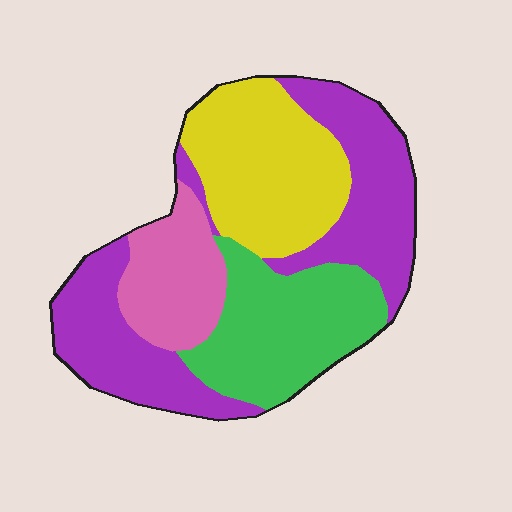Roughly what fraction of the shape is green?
Green takes up about one quarter (1/4) of the shape.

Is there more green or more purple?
Purple.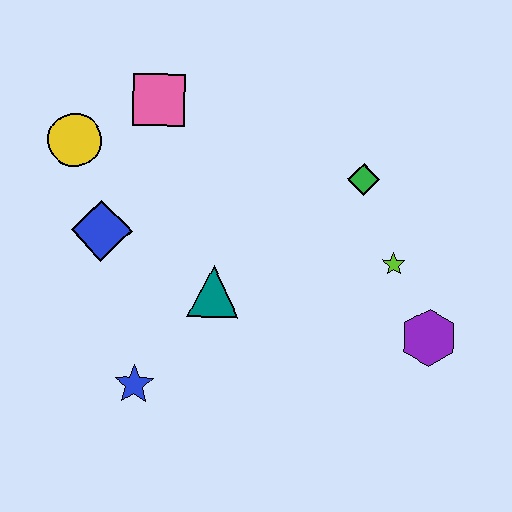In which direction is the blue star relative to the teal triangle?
The blue star is below the teal triangle.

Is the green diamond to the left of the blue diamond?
No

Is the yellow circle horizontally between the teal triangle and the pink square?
No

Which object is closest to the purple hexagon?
The lime star is closest to the purple hexagon.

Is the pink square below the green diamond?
No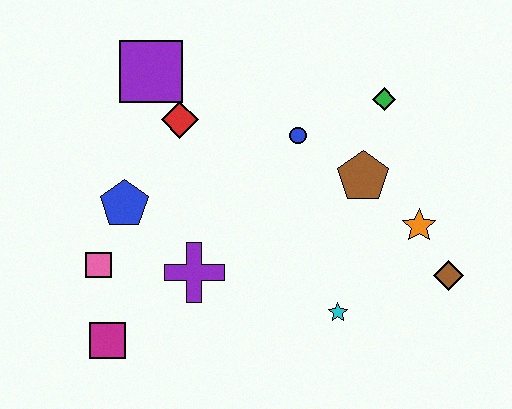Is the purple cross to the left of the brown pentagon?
Yes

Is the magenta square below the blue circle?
Yes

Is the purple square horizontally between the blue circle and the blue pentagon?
Yes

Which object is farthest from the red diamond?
The brown diamond is farthest from the red diamond.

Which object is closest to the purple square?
The red diamond is closest to the purple square.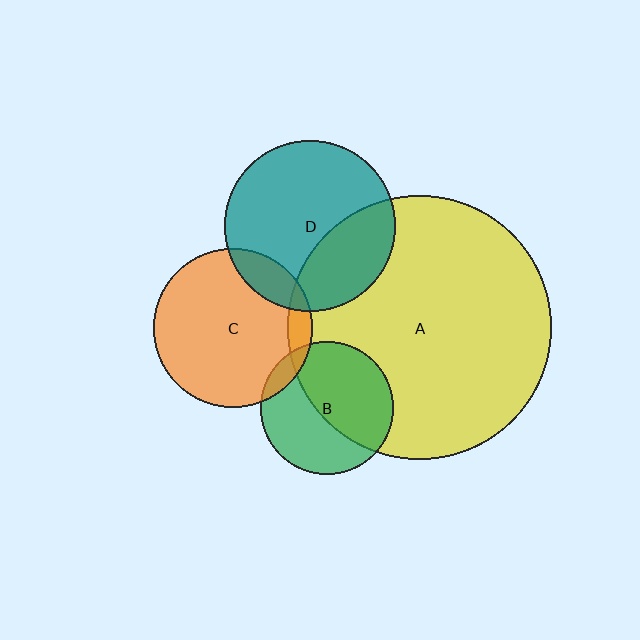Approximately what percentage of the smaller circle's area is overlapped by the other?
Approximately 55%.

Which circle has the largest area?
Circle A (yellow).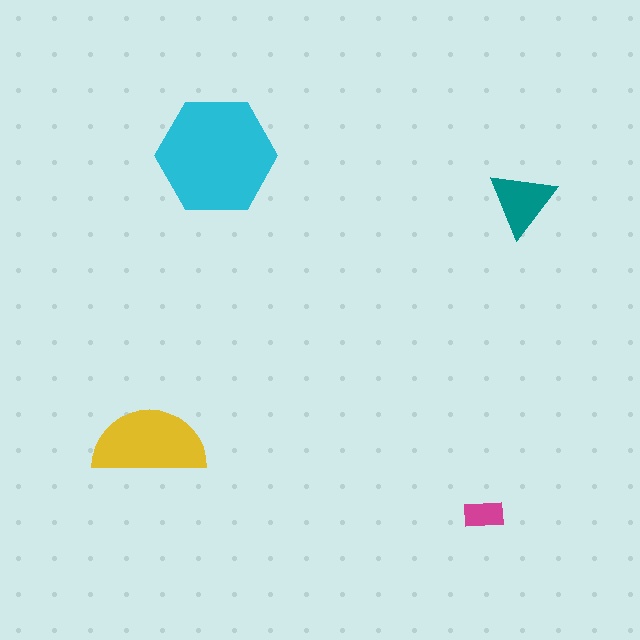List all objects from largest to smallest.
The cyan hexagon, the yellow semicircle, the teal triangle, the magenta rectangle.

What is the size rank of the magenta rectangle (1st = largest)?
4th.